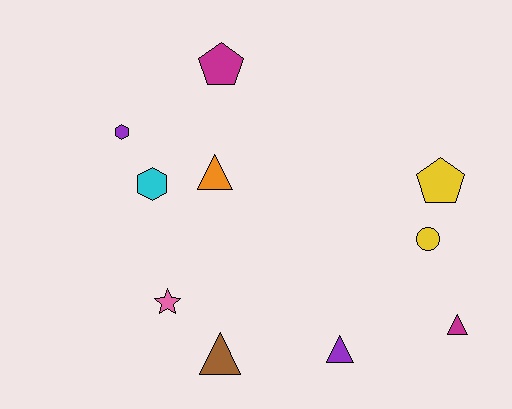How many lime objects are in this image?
There are no lime objects.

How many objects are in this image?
There are 10 objects.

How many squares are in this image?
There are no squares.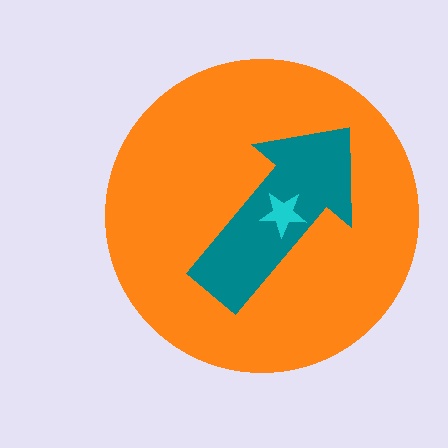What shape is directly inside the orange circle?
The teal arrow.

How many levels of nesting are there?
3.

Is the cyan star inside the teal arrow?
Yes.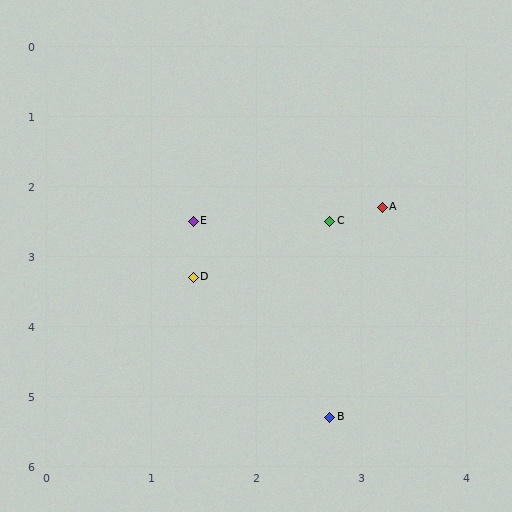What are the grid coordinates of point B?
Point B is at approximately (2.7, 5.3).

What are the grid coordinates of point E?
Point E is at approximately (1.4, 2.5).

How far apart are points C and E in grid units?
Points C and E are about 1.3 grid units apart.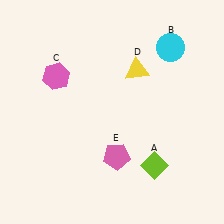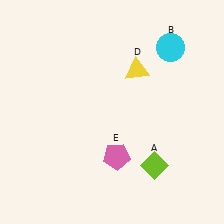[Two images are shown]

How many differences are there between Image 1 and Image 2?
There is 1 difference between the two images.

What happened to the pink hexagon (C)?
The pink hexagon (C) was removed in Image 2. It was in the top-left area of Image 1.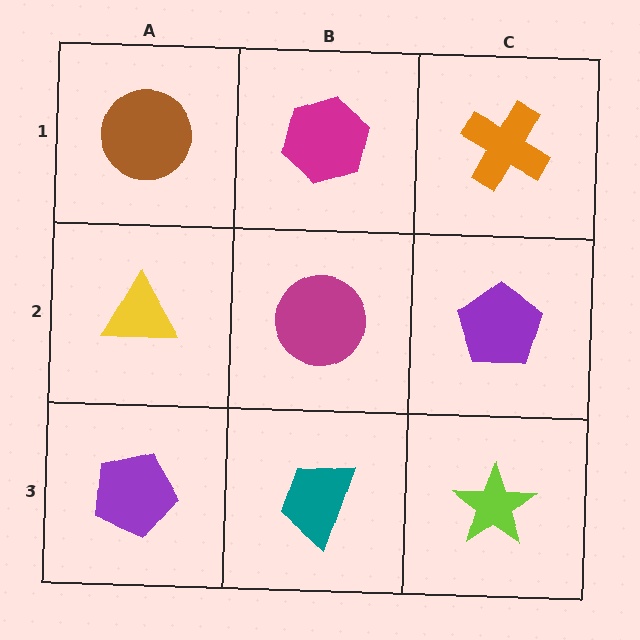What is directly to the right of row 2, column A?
A magenta circle.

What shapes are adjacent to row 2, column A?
A brown circle (row 1, column A), a purple pentagon (row 3, column A), a magenta circle (row 2, column B).